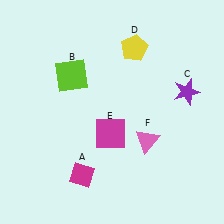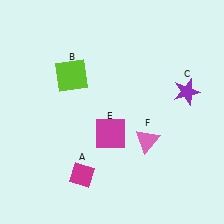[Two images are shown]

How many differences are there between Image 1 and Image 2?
There is 1 difference between the two images.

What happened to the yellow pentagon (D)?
The yellow pentagon (D) was removed in Image 2. It was in the top-right area of Image 1.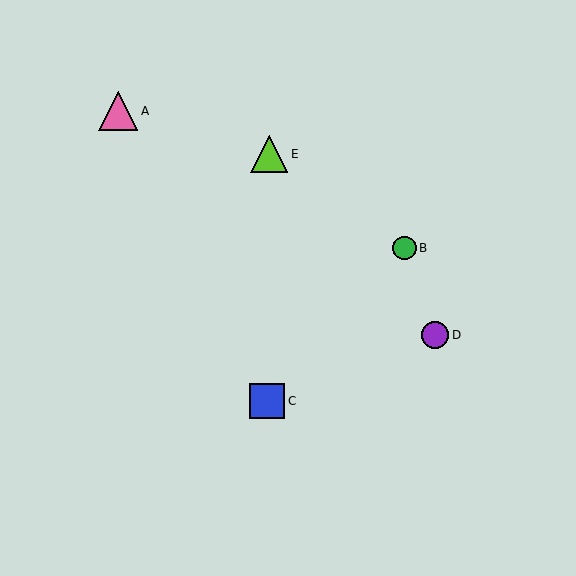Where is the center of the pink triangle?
The center of the pink triangle is at (118, 111).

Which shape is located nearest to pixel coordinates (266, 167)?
The lime triangle (labeled E) at (269, 154) is nearest to that location.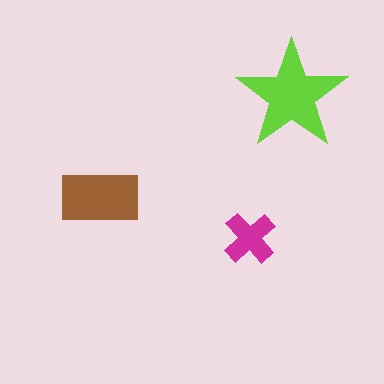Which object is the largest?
The lime star.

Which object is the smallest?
The magenta cross.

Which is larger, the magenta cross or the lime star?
The lime star.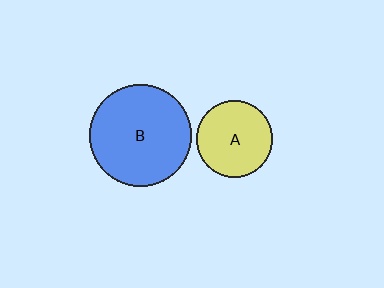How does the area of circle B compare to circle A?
Approximately 1.8 times.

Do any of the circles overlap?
No, none of the circles overlap.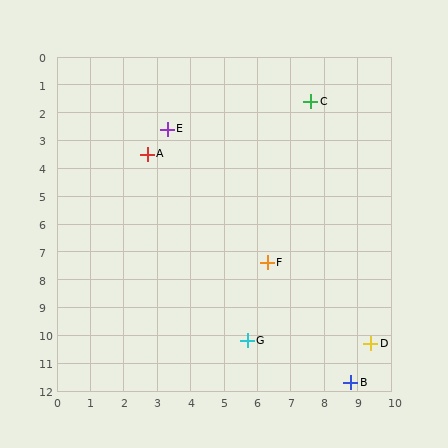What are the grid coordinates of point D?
Point D is at approximately (9.4, 10.3).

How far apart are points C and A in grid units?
Points C and A are about 5.3 grid units apart.